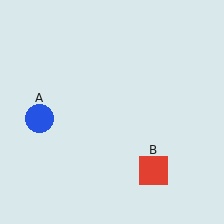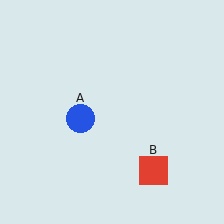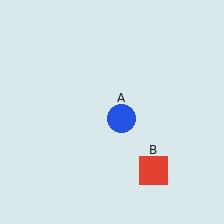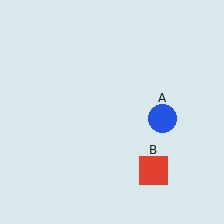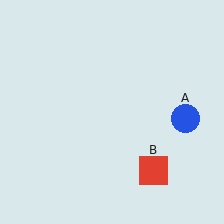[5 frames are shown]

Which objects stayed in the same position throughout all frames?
Red square (object B) remained stationary.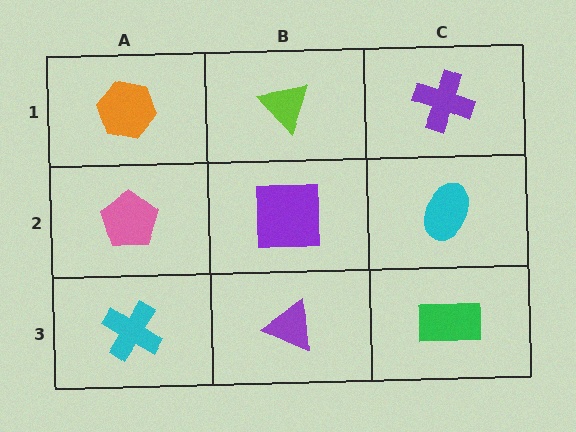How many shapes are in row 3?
3 shapes.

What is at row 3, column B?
A purple triangle.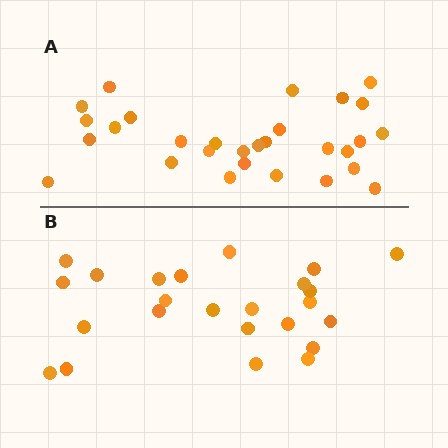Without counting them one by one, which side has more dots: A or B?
Region A (the top region) has more dots.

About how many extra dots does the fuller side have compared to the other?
Region A has about 5 more dots than region B.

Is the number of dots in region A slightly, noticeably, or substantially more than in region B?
Region A has only slightly more — the two regions are fairly close. The ratio is roughly 1.2 to 1.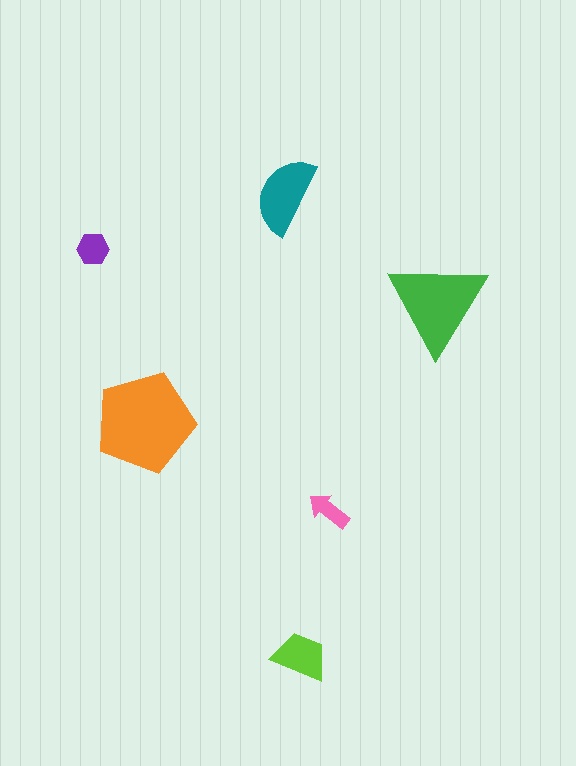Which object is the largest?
The orange pentagon.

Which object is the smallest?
The pink arrow.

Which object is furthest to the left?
The purple hexagon is leftmost.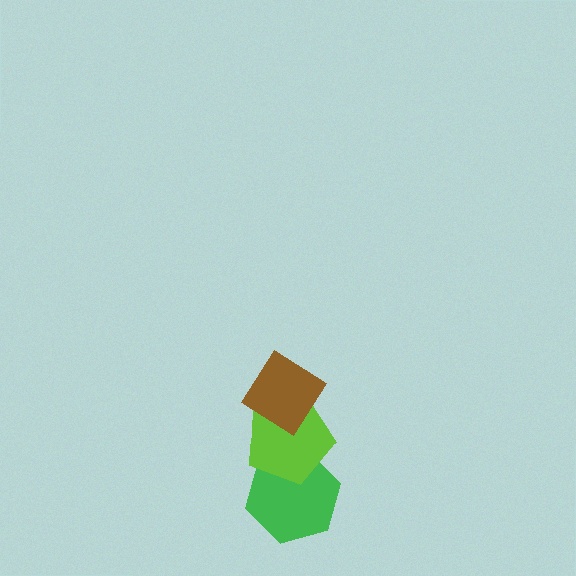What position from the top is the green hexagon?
The green hexagon is 3rd from the top.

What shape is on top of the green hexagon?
The lime pentagon is on top of the green hexagon.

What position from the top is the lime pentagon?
The lime pentagon is 2nd from the top.